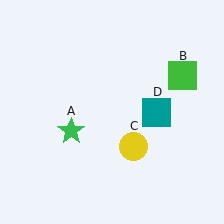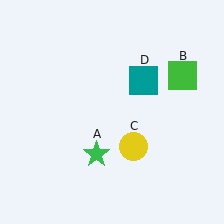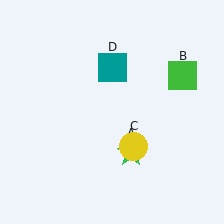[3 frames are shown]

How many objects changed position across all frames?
2 objects changed position: green star (object A), teal square (object D).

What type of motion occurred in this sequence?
The green star (object A), teal square (object D) rotated counterclockwise around the center of the scene.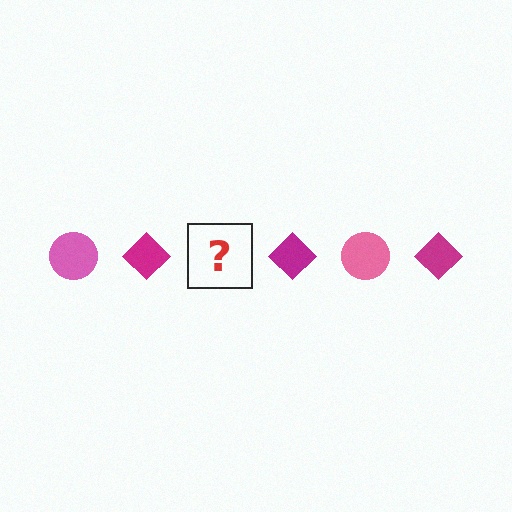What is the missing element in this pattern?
The missing element is a pink circle.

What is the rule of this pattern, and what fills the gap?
The rule is that the pattern alternates between pink circle and magenta diamond. The gap should be filled with a pink circle.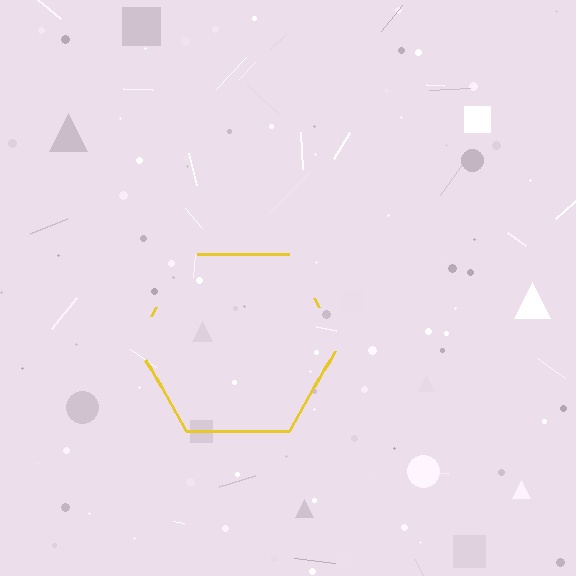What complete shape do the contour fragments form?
The contour fragments form a hexagon.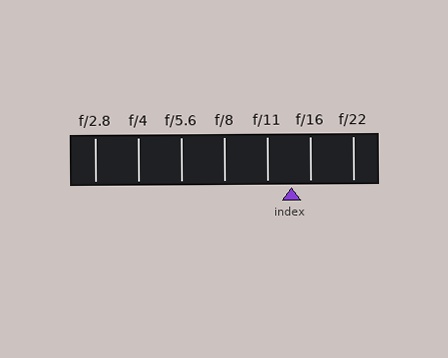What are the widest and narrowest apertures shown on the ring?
The widest aperture shown is f/2.8 and the narrowest is f/22.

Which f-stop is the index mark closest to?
The index mark is closest to f/16.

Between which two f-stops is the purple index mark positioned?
The index mark is between f/11 and f/16.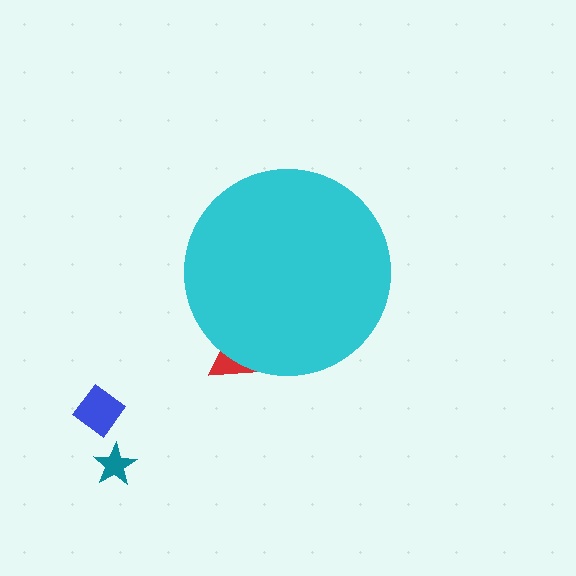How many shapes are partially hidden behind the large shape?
1 shape is partially hidden.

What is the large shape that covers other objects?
A cyan circle.